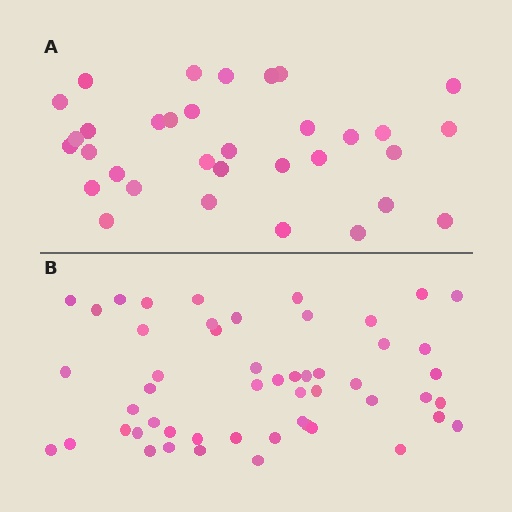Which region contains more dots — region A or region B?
Region B (the bottom region) has more dots.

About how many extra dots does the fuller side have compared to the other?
Region B has approximately 20 more dots than region A.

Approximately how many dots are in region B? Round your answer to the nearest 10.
About 50 dots. (The exact count is 52, which rounds to 50.)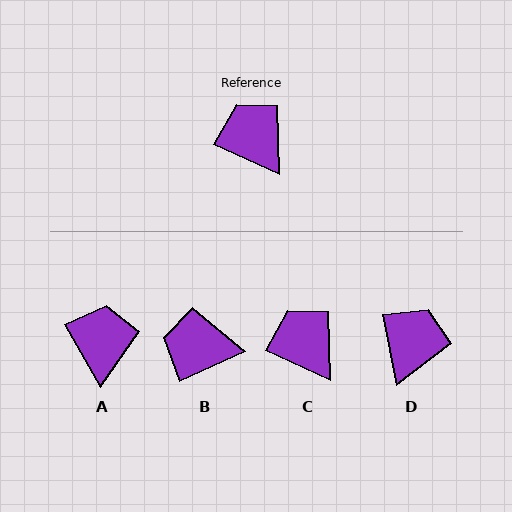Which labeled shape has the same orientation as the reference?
C.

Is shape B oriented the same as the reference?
No, it is off by about 49 degrees.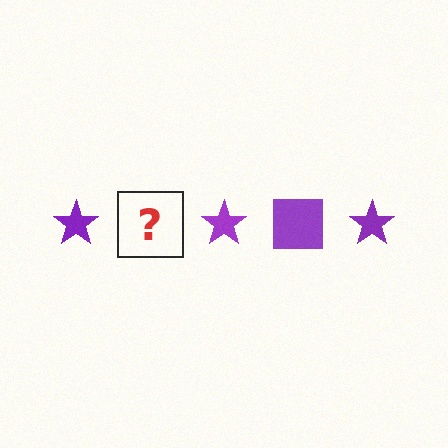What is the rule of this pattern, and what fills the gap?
The rule is that the pattern cycles through star, square shapes in purple. The gap should be filled with a purple square.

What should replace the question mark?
The question mark should be replaced with a purple square.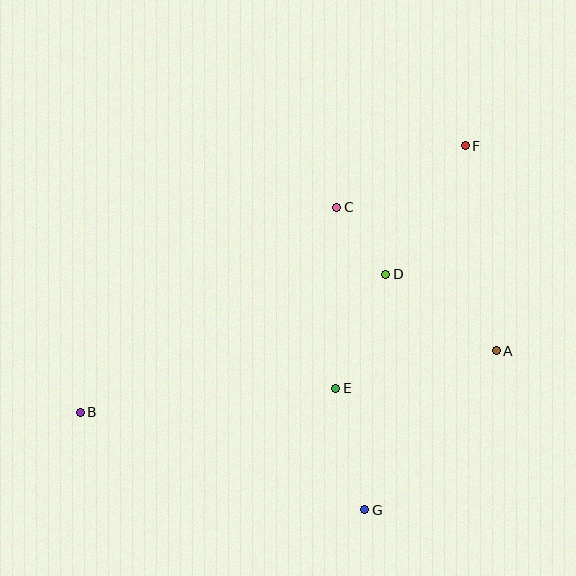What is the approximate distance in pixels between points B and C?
The distance between B and C is approximately 328 pixels.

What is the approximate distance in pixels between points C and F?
The distance between C and F is approximately 143 pixels.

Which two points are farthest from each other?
Points B and F are farthest from each other.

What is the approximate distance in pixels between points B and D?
The distance between B and D is approximately 335 pixels.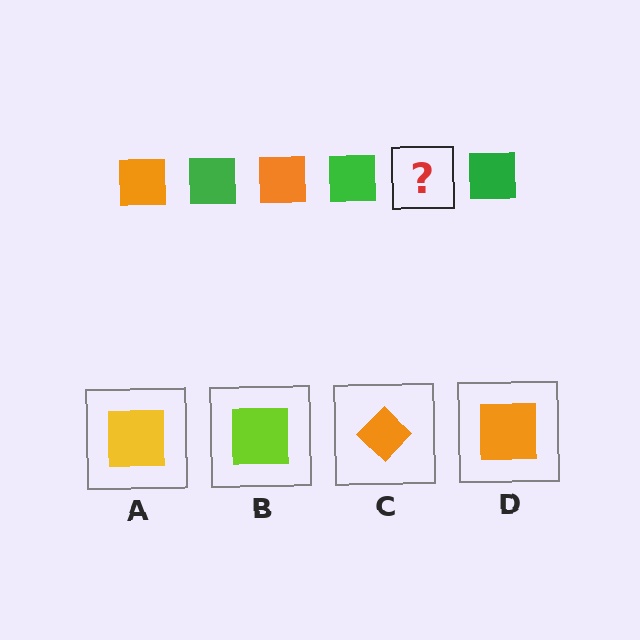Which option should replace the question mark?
Option D.